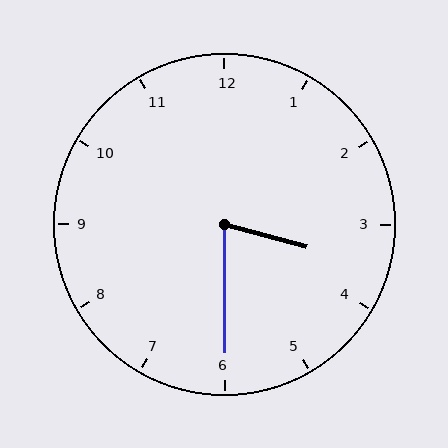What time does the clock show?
3:30.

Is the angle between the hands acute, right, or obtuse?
It is acute.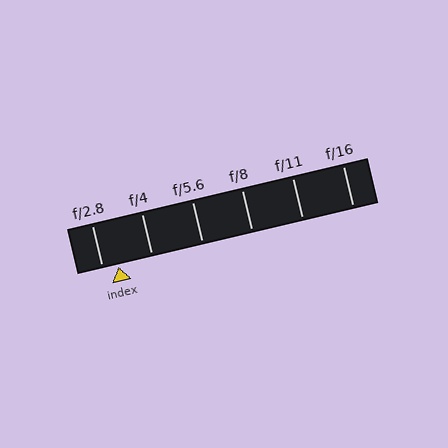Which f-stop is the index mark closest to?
The index mark is closest to f/2.8.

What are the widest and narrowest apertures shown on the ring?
The widest aperture shown is f/2.8 and the narrowest is f/16.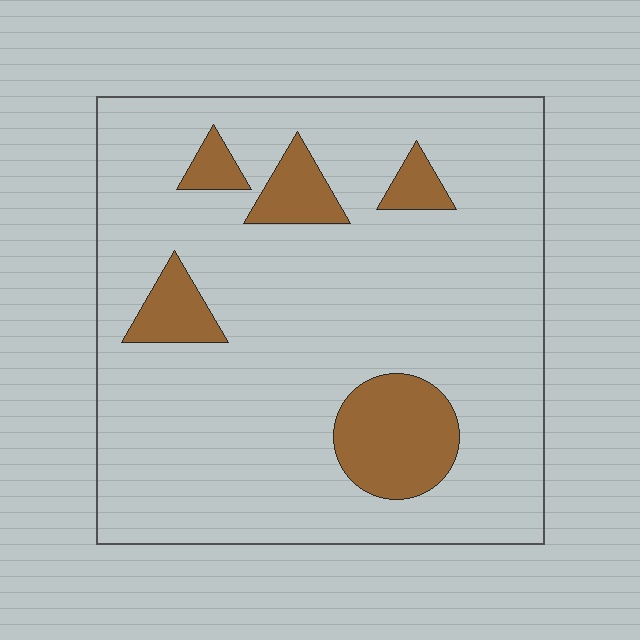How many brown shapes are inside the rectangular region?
5.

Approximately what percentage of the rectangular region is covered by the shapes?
Approximately 15%.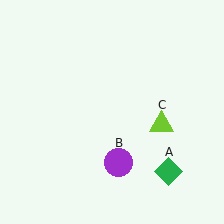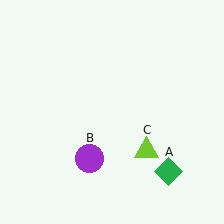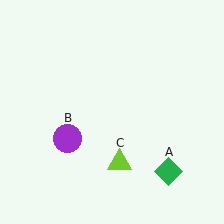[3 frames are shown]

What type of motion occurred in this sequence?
The purple circle (object B), lime triangle (object C) rotated clockwise around the center of the scene.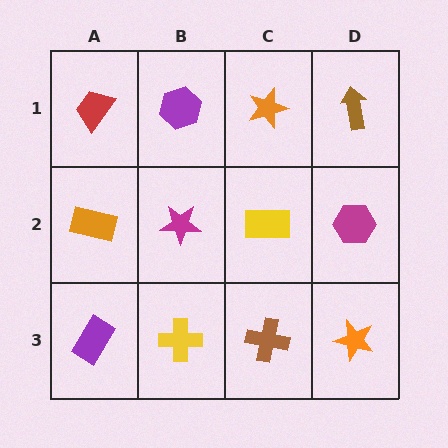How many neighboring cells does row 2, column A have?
3.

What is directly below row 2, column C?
A brown cross.